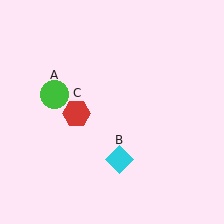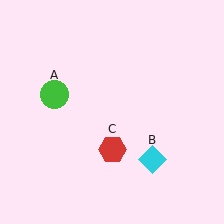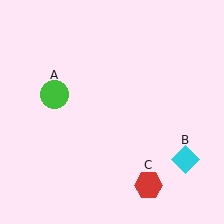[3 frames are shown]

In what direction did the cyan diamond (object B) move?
The cyan diamond (object B) moved right.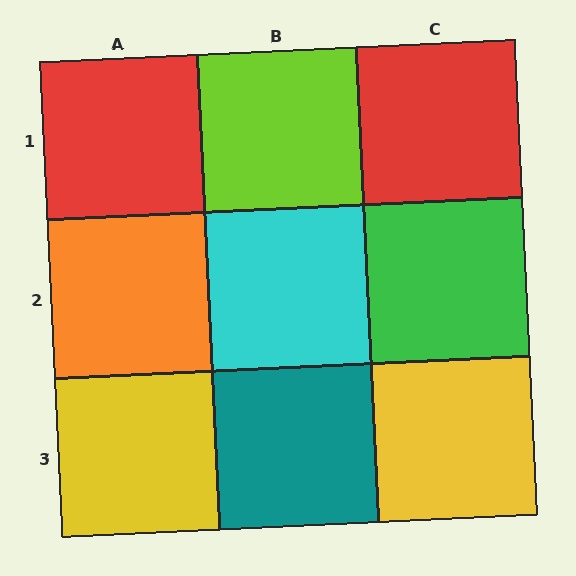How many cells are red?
2 cells are red.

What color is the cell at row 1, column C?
Red.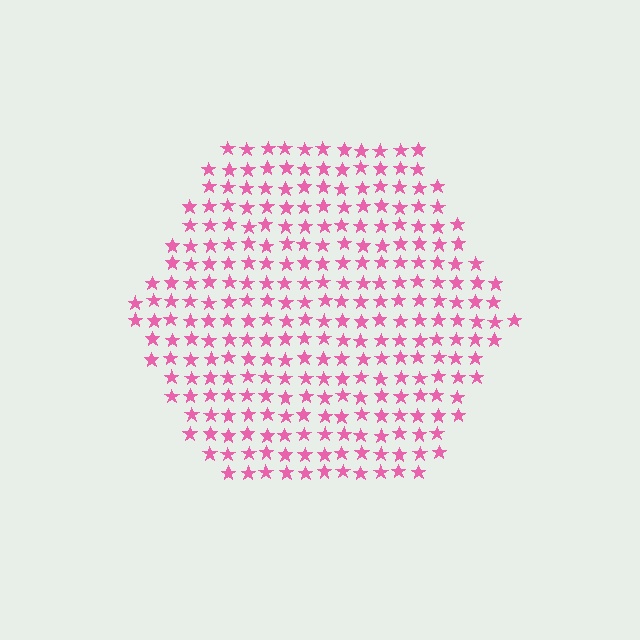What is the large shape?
The large shape is a hexagon.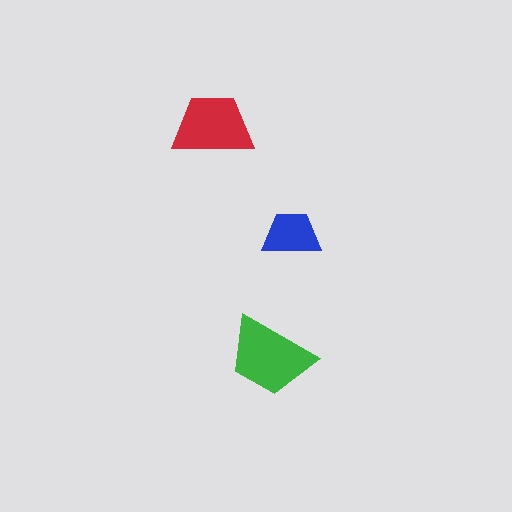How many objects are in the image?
There are 3 objects in the image.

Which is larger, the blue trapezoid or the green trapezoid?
The green one.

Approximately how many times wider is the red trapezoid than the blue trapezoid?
About 1.5 times wider.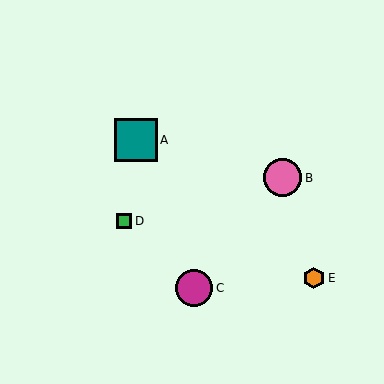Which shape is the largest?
The teal square (labeled A) is the largest.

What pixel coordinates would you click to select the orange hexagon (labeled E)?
Click at (314, 278) to select the orange hexagon E.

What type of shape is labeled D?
Shape D is a green square.